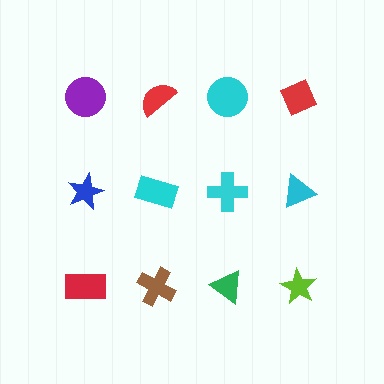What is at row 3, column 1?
A red rectangle.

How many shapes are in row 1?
4 shapes.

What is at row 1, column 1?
A purple circle.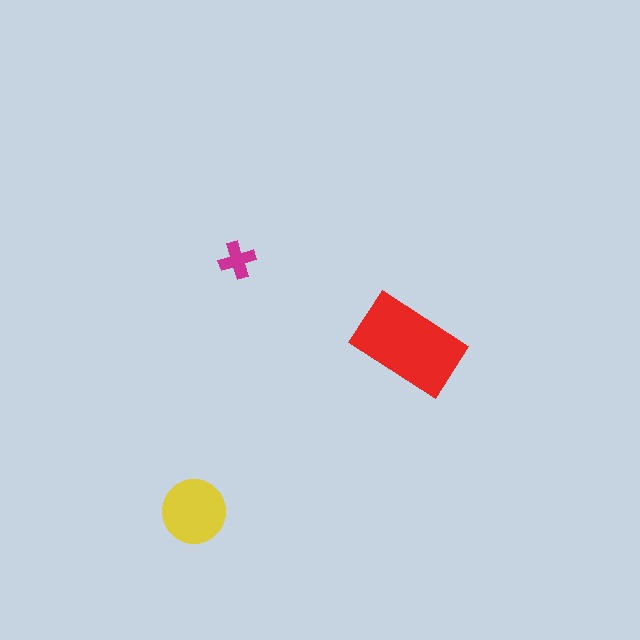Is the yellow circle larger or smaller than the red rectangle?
Smaller.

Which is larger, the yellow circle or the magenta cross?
The yellow circle.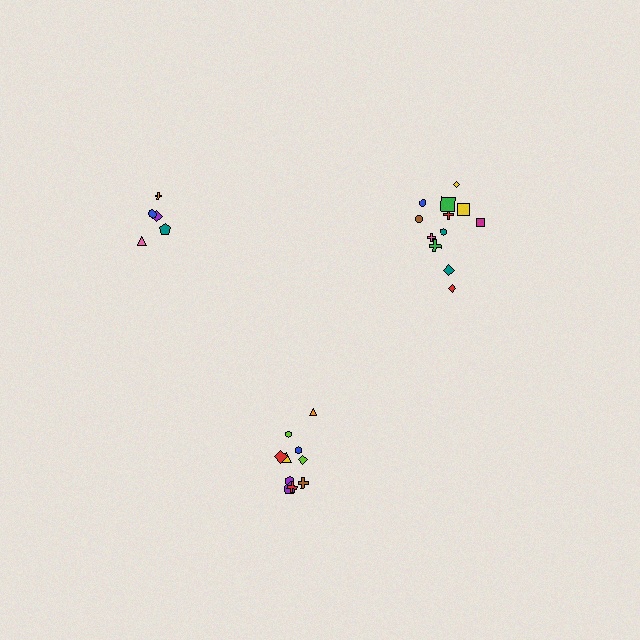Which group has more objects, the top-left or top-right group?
The top-right group.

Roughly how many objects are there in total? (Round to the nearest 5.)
Roughly 25 objects in total.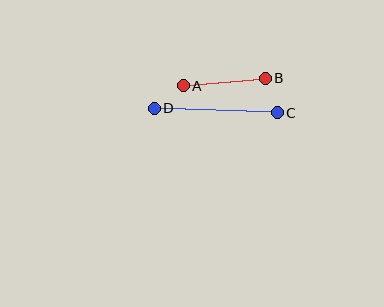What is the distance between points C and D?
The distance is approximately 123 pixels.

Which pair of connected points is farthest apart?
Points C and D are farthest apart.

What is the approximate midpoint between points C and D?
The midpoint is at approximately (216, 111) pixels.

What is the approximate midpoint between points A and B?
The midpoint is at approximately (224, 82) pixels.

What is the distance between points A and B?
The distance is approximately 83 pixels.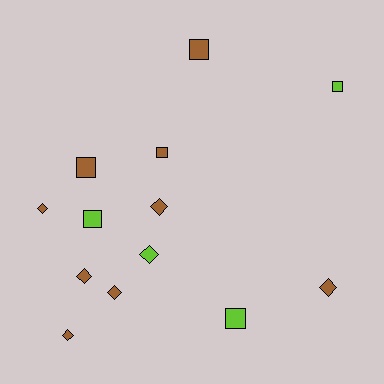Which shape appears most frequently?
Diamond, with 7 objects.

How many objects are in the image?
There are 13 objects.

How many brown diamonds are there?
There are 6 brown diamonds.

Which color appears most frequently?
Brown, with 9 objects.